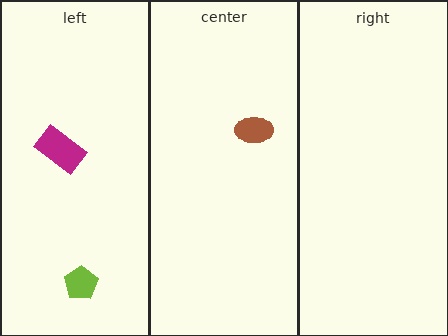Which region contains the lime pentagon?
The left region.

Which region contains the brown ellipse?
The center region.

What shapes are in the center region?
The brown ellipse.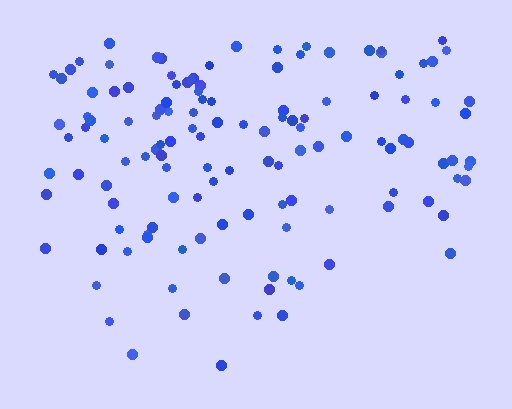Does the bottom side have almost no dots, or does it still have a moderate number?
Still a moderate number, just noticeably fewer than the top.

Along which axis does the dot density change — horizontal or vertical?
Vertical.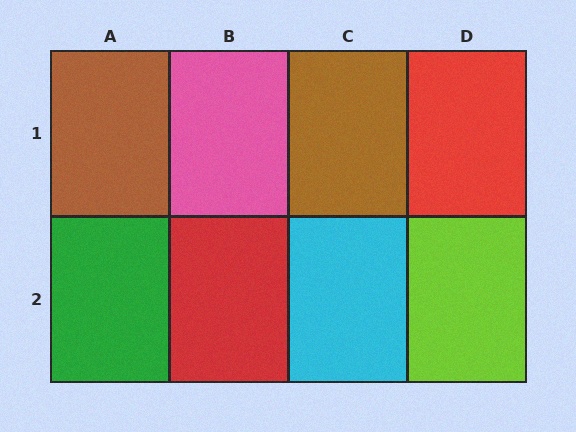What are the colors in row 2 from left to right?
Green, red, cyan, lime.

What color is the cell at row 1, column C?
Brown.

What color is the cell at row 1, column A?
Brown.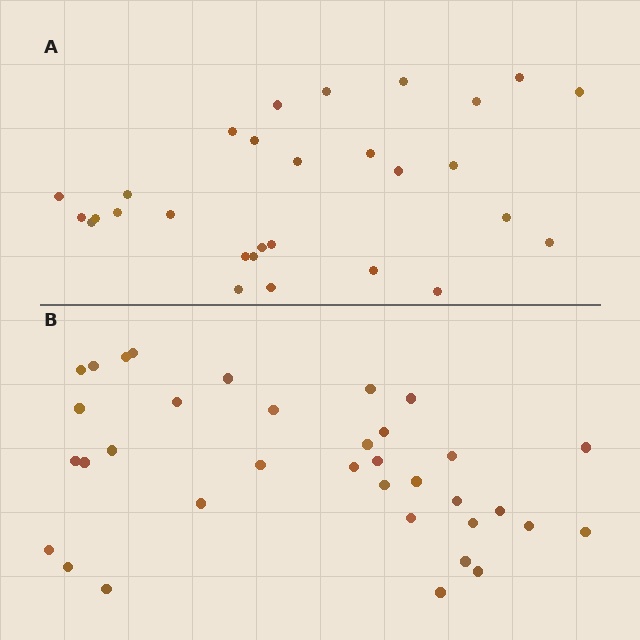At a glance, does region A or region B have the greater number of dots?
Region B (the bottom region) has more dots.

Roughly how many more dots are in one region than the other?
Region B has about 6 more dots than region A.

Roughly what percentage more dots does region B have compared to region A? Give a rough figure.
About 20% more.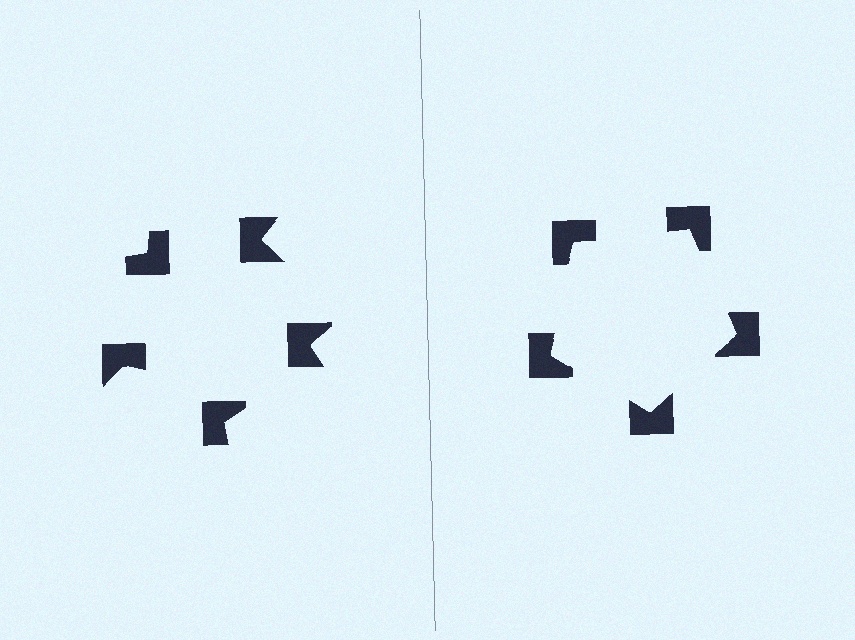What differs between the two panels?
The notched squares are positioned identically on both sides; only the wedge orientations differ. On the right they align to a pentagon; on the left they are misaligned.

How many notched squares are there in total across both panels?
10 — 5 on each side.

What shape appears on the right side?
An illusory pentagon.